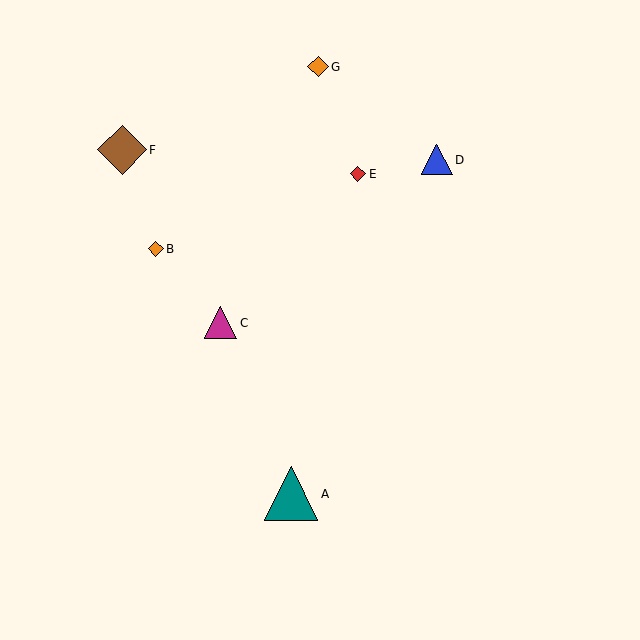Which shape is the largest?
The teal triangle (labeled A) is the largest.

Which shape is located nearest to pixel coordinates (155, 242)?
The orange diamond (labeled B) at (156, 249) is nearest to that location.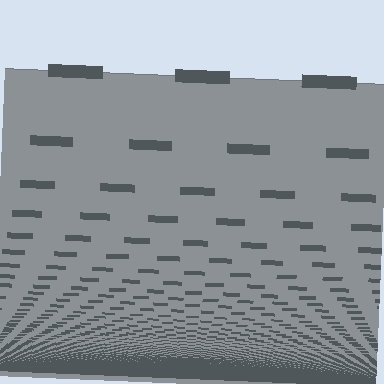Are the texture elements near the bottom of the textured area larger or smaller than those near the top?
Smaller. The gradient is inverted — elements near the bottom are smaller and denser.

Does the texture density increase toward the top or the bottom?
Density increases toward the bottom.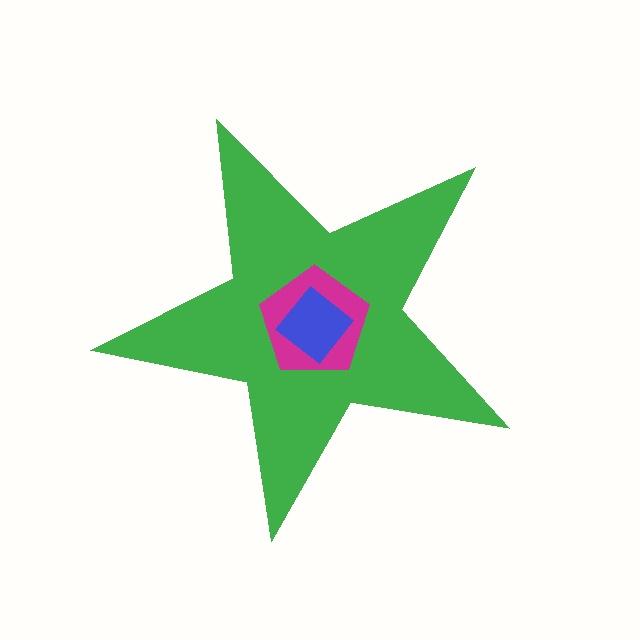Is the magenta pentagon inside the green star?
Yes.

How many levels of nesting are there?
3.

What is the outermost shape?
The green star.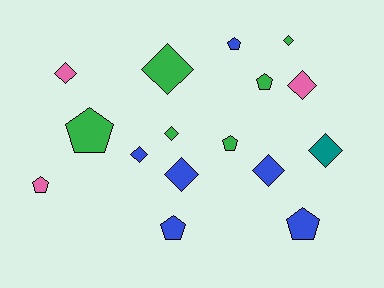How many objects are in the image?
There are 16 objects.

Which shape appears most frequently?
Diamond, with 9 objects.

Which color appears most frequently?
Blue, with 6 objects.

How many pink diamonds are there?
There are 2 pink diamonds.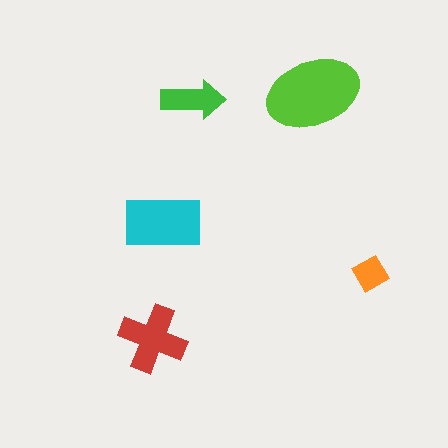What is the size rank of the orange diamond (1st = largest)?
5th.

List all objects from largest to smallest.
The lime ellipse, the cyan rectangle, the red cross, the green arrow, the orange diamond.